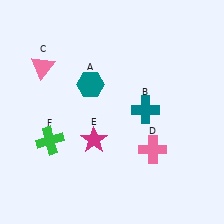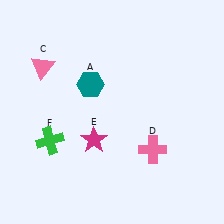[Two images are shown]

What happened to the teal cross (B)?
The teal cross (B) was removed in Image 2. It was in the top-right area of Image 1.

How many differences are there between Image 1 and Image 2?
There is 1 difference between the two images.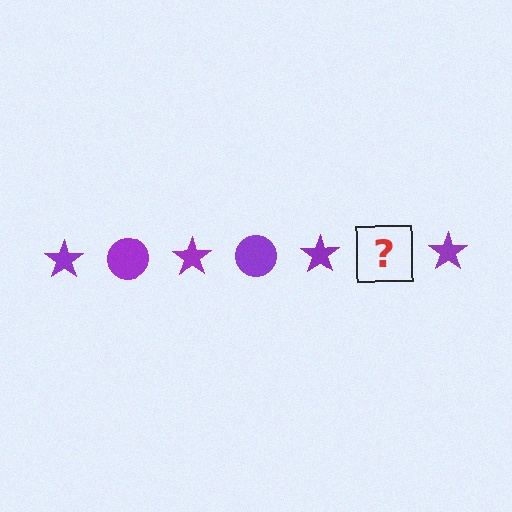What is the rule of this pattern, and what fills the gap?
The rule is that the pattern cycles through star, circle shapes in purple. The gap should be filled with a purple circle.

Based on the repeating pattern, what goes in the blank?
The blank should be a purple circle.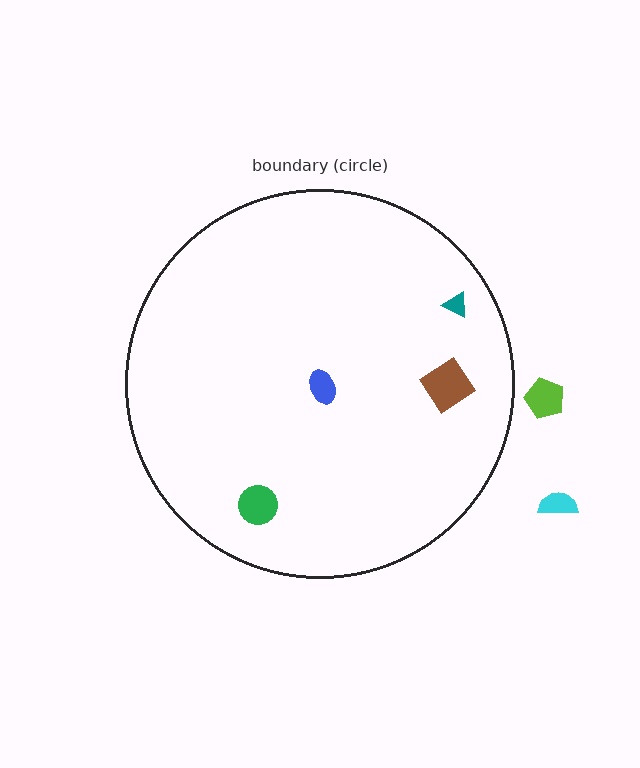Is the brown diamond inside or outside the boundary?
Inside.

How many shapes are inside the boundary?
4 inside, 2 outside.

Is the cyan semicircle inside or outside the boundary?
Outside.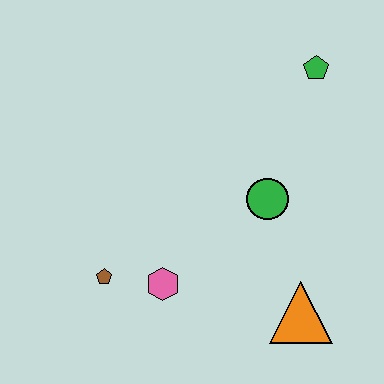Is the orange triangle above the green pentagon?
No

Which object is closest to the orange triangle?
The green circle is closest to the orange triangle.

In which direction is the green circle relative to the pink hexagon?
The green circle is to the right of the pink hexagon.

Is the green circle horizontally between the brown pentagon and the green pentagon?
Yes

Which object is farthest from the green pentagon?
The brown pentagon is farthest from the green pentagon.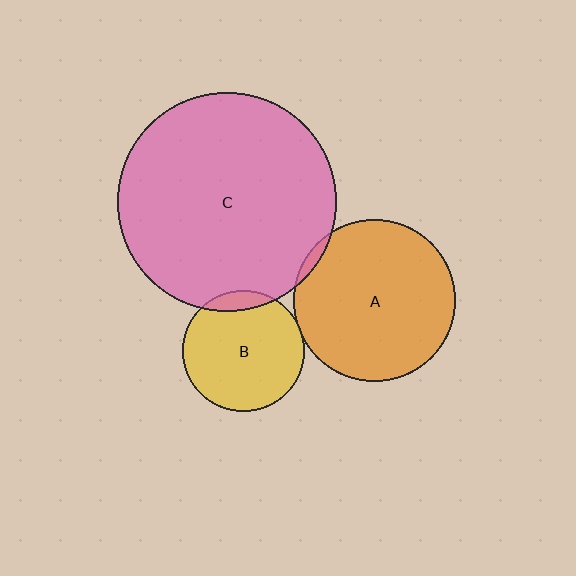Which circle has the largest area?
Circle C (pink).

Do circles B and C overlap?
Yes.